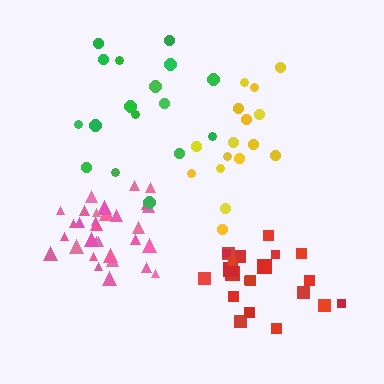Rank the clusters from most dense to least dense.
pink, yellow, red, green.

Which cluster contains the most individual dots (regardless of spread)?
Pink (32).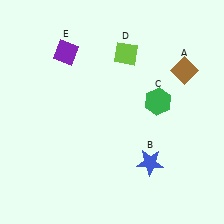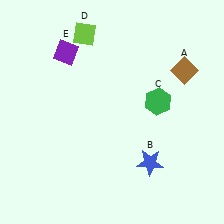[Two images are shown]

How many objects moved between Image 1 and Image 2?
1 object moved between the two images.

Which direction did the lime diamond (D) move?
The lime diamond (D) moved left.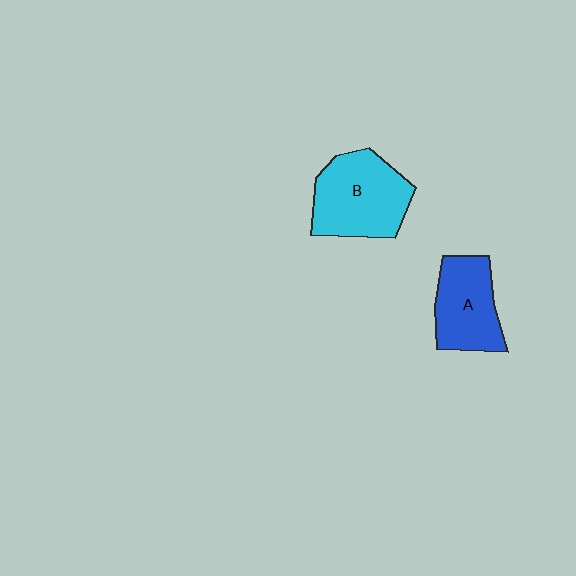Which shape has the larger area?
Shape B (cyan).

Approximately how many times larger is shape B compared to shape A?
Approximately 1.3 times.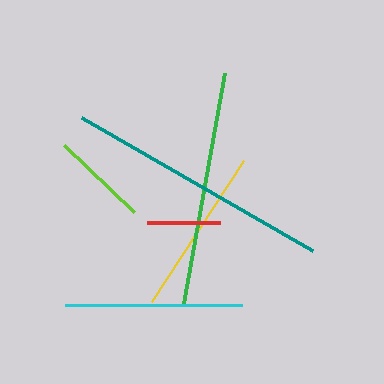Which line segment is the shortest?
The red line is the shortest at approximately 73 pixels.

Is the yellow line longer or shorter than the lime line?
The yellow line is longer than the lime line.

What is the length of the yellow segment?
The yellow segment is approximately 169 pixels long.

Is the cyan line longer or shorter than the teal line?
The teal line is longer than the cyan line.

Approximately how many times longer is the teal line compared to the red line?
The teal line is approximately 3.6 times the length of the red line.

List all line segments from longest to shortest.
From longest to shortest: teal, green, cyan, yellow, lime, red.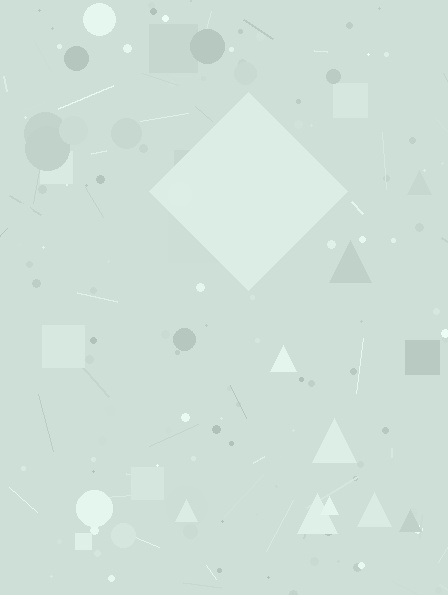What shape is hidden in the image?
A diamond is hidden in the image.